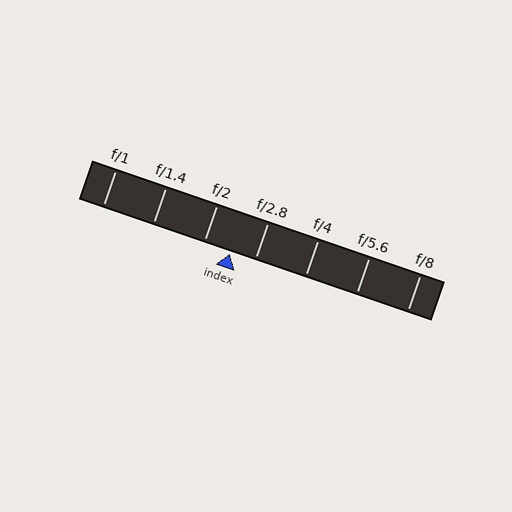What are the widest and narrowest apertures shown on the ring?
The widest aperture shown is f/1 and the narrowest is f/8.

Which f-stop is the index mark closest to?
The index mark is closest to f/2.8.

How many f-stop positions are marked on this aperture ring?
There are 7 f-stop positions marked.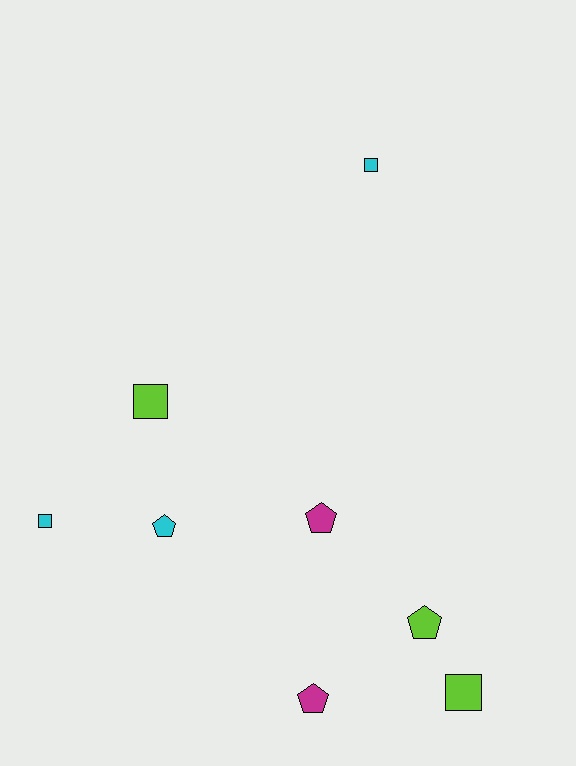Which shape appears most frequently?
Square, with 4 objects.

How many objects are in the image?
There are 8 objects.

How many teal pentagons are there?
There are no teal pentagons.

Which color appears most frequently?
Cyan, with 3 objects.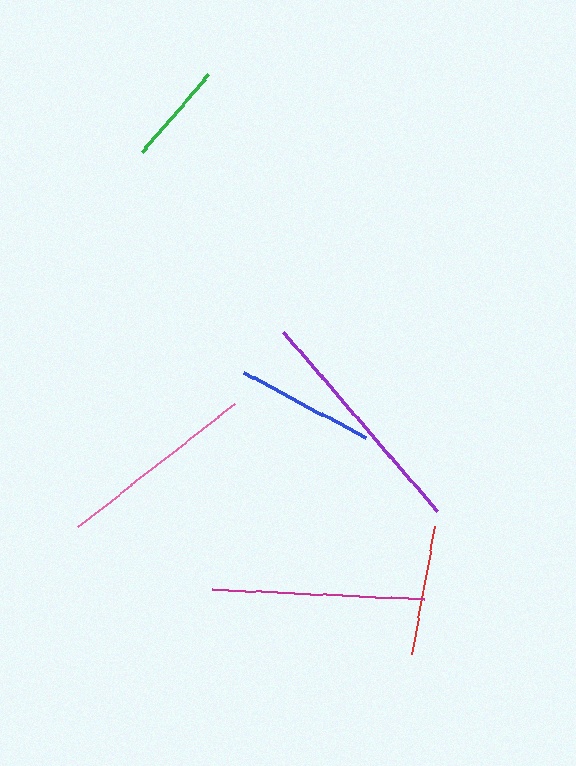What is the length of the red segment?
The red segment is approximately 130 pixels long.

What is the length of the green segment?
The green segment is approximately 102 pixels long.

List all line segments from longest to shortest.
From longest to shortest: purple, magenta, pink, blue, red, green.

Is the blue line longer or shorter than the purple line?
The purple line is longer than the blue line.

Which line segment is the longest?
The purple line is the longest at approximately 235 pixels.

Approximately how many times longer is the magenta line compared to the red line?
The magenta line is approximately 1.6 times the length of the red line.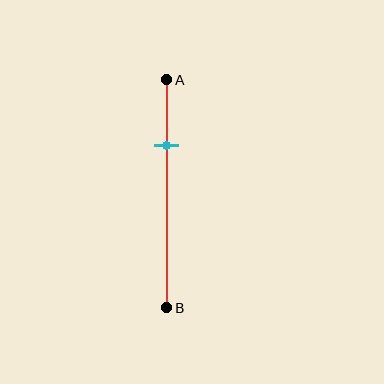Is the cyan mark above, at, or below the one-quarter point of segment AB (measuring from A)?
The cyan mark is below the one-quarter point of segment AB.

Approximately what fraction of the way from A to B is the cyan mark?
The cyan mark is approximately 30% of the way from A to B.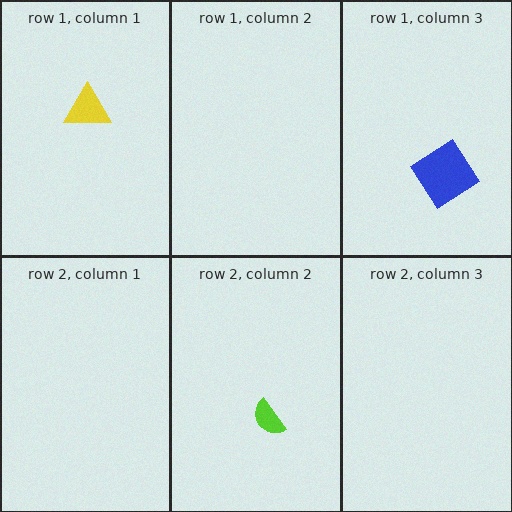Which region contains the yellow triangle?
The row 1, column 1 region.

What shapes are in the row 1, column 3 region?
The blue diamond.